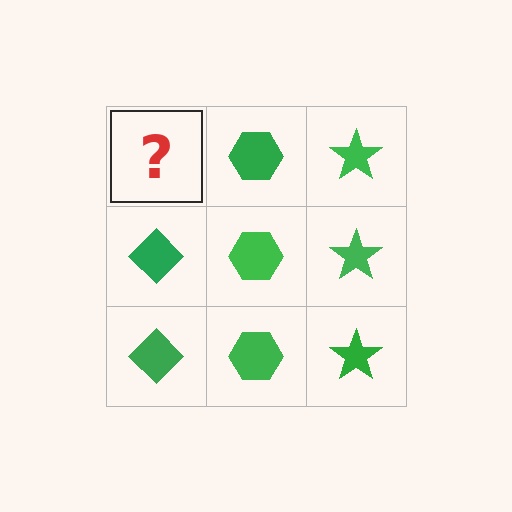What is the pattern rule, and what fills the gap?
The rule is that each column has a consistent shape. The gap should be filled with a green diamond.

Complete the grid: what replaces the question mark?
The question mark should be replaced with a green diamond.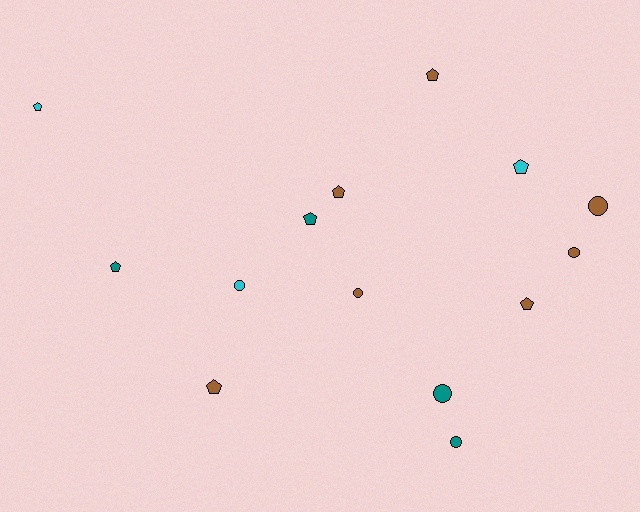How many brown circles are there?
There are 3 brown circles.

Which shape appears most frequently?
Pentagon, with 8 objects.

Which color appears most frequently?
Brown, with 7 objects.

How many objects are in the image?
There are 14 objects.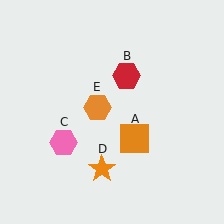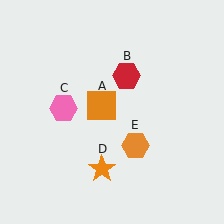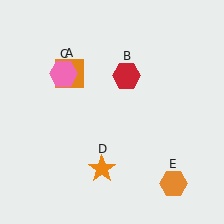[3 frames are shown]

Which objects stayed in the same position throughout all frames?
Red hexagon (object B) and orange star (object D) remained stationary.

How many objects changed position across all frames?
3 objects changed position: orange square (object A), pink hexagon (object C), orange hexagon (object E).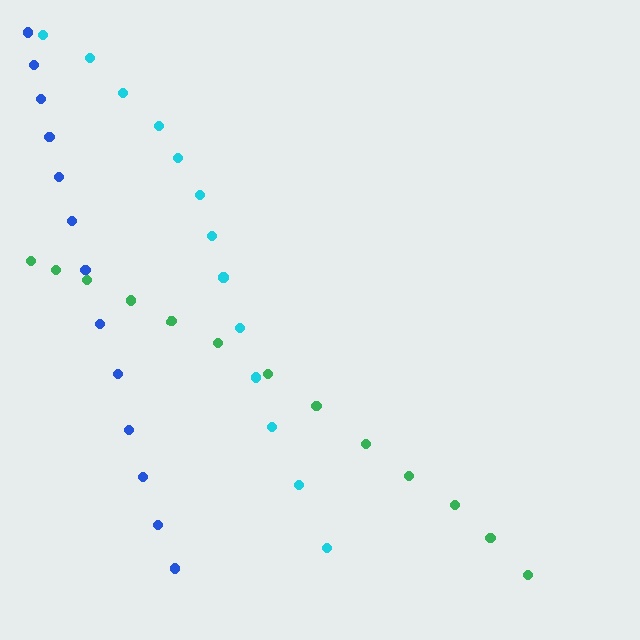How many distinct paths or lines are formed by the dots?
There are 3 distinct paths.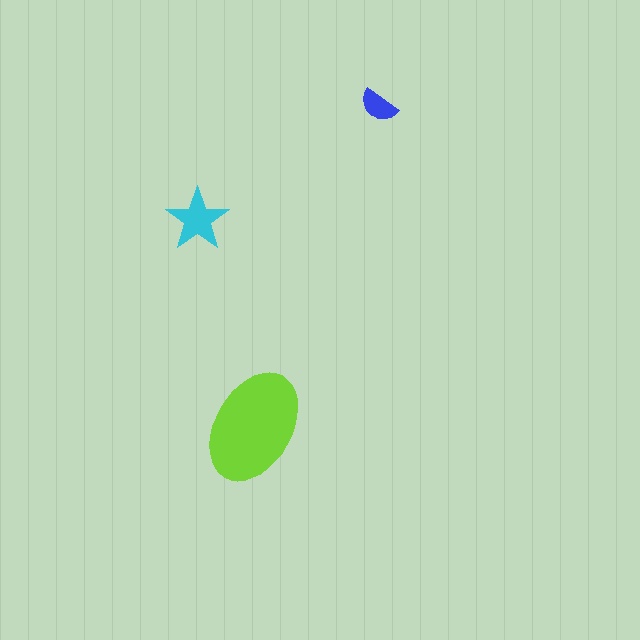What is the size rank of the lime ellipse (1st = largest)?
1st.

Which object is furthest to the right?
The blue semicircle is rightmost.